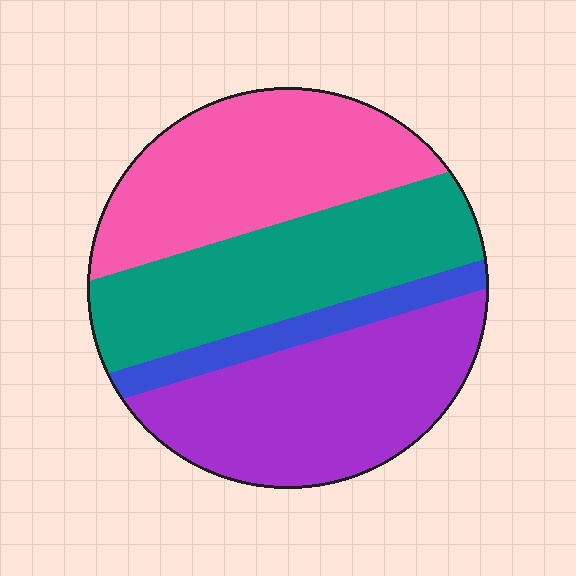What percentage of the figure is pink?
Pink takes up between a sixth and a third of the figure.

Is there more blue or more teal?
Teal.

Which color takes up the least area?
Blue, at roughly 10%.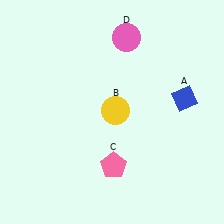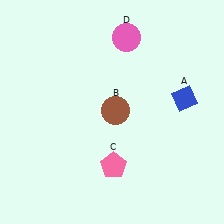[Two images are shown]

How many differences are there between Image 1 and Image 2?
There is 1 difference between the two images.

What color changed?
The circle (B) changed from yellow in Image 1 to brown in Image 2.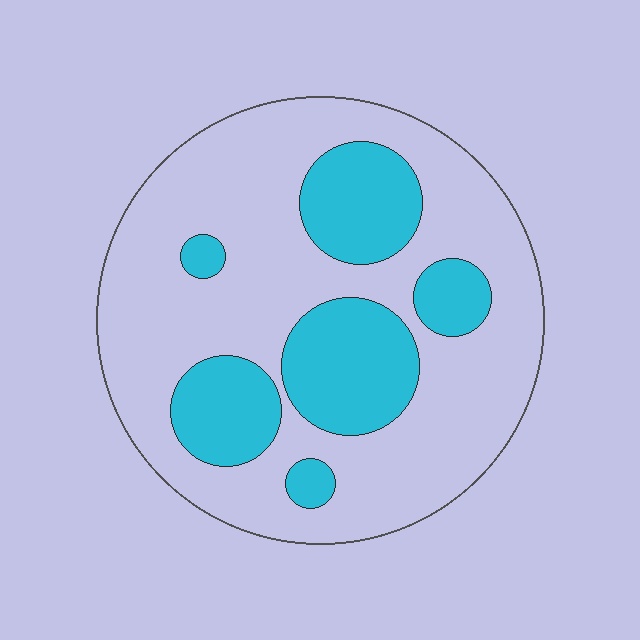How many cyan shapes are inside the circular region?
6.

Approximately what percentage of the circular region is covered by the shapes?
Approximately 30%.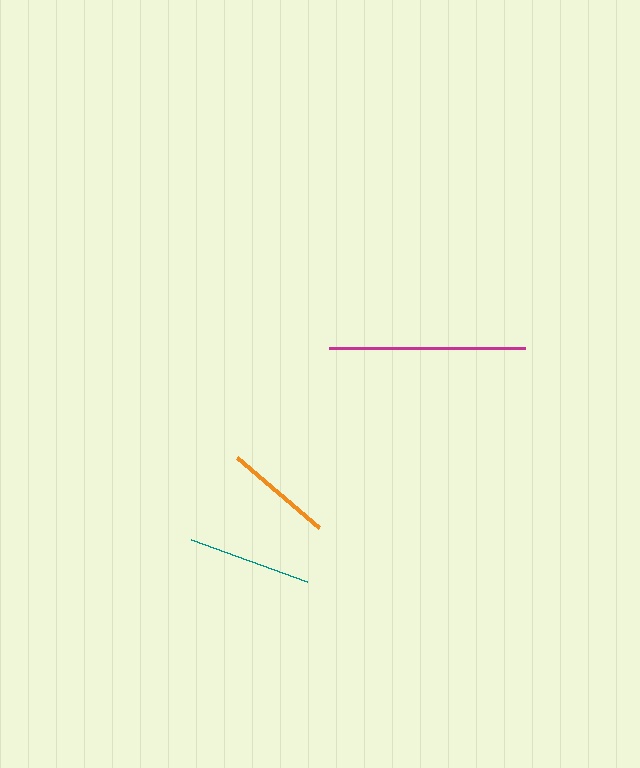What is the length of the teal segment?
The teal segment is approximately 124 pixels long.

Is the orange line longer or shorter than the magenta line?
The magenta line is longer than the orange line.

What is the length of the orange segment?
The orange segment is approximately 107 pixels long.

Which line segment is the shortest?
The orange line is the shortest at approximately 107 pixels.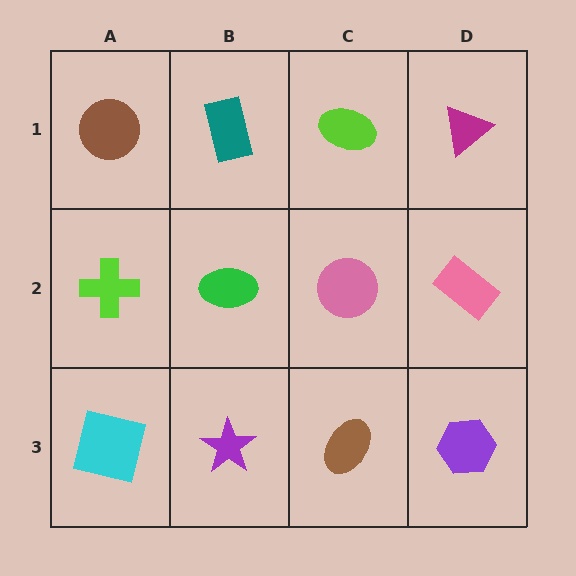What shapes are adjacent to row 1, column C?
A pink circle (row 2, column C), a teal rectangle (row 1, column B), a magenta triangle (row 1, column D).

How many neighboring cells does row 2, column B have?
4.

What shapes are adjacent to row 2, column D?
A magenta triangle (row 1, column D), a purple hexagon (row 3, column D), a pink circle (row 2, column C).